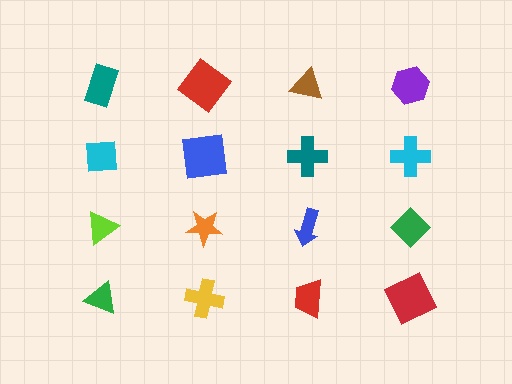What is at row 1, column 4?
A purple hexagon.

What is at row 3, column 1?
A lime triangle.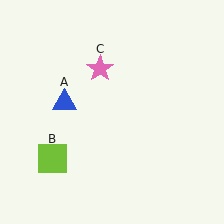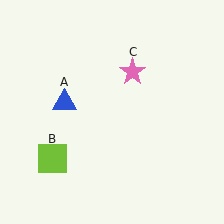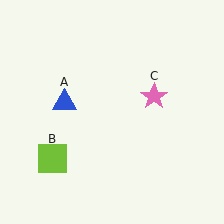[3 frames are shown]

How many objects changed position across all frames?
1 object changed position: pink star (object C).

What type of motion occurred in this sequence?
The pink star (object C) rotated clockwise around the center of the scene.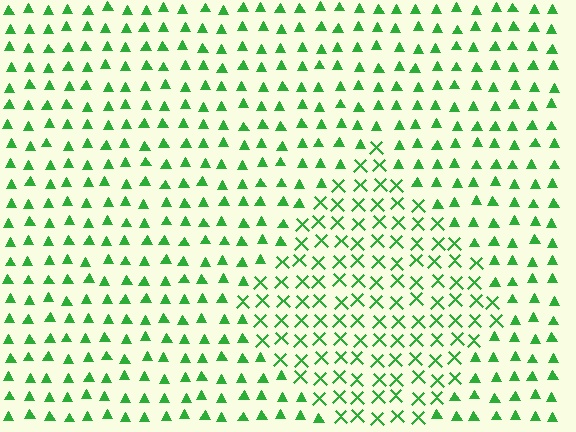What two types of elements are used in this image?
The image uses X marks inside the diamond region and triangles outside it.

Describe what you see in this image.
The image is filled with small green elements arranged in a uniform grid. A diamond-shaped region contains X marks, while the surrounding area contains triangles. The boundary is defined purely by the change in element shape.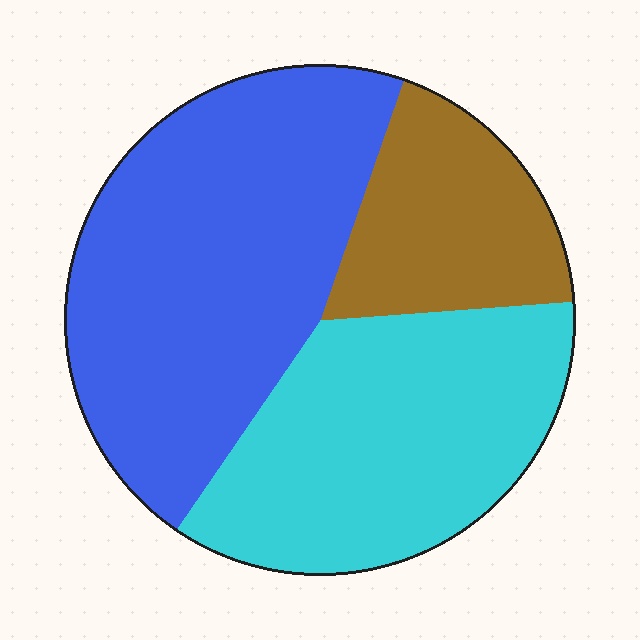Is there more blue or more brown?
Blue.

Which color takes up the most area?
Blue, at roughly 45%.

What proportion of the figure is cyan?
Cyan takes up about three eighths (3/8) of the figure.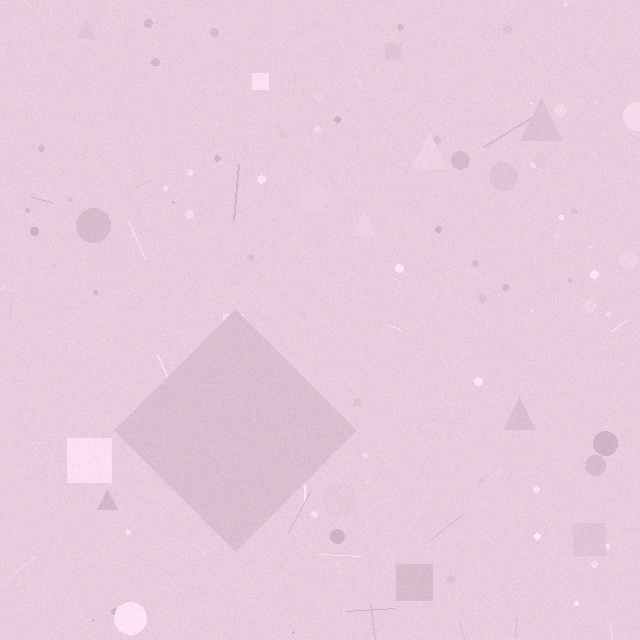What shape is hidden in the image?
A diamond is hidden in the image.